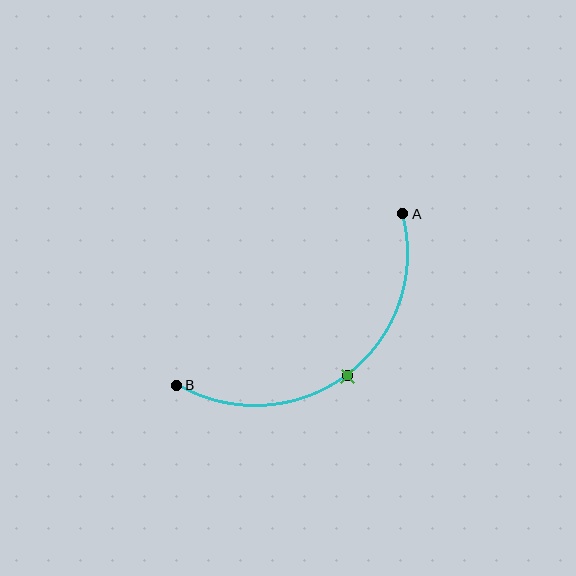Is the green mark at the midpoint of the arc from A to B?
Yes. The green mark lies on the arc at equal arc-length from both A and B — it is the arc midpoint.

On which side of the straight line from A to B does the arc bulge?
The arc bulges below and to the right of the straight line connecting A and B.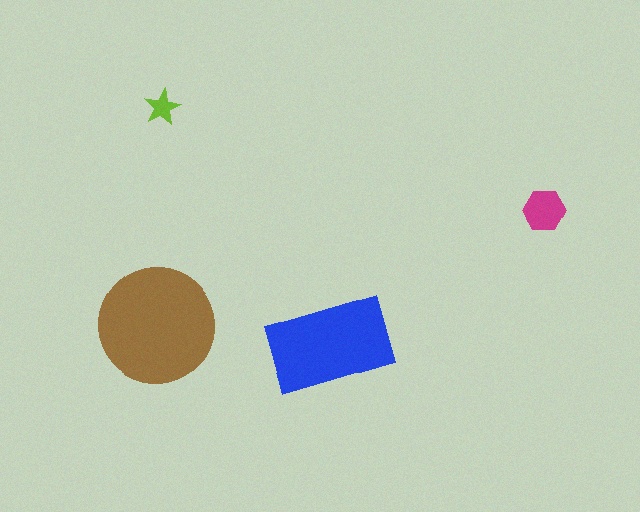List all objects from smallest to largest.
The lime star, the magenta hexagon, the blue rectangle, the brown circle.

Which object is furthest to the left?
The brown circle is leftmost.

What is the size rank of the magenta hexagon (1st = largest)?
3rd.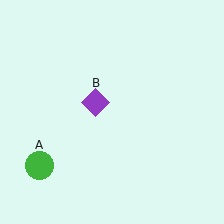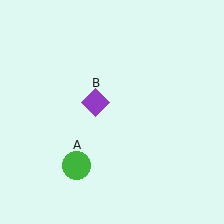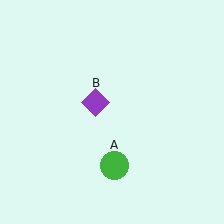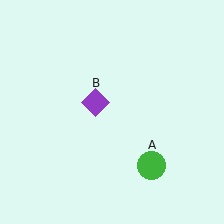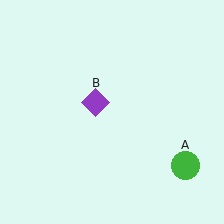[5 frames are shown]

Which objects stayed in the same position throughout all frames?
Purple diamond (object B) remained stationary.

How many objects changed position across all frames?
1 object changed position: green circle (object A).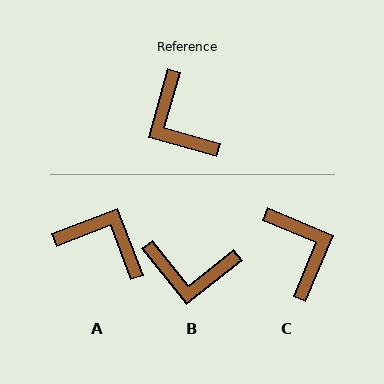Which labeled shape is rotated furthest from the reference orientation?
C, about 173 degrees away.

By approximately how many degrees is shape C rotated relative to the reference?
Approximately 173 degrees counter-clockwise.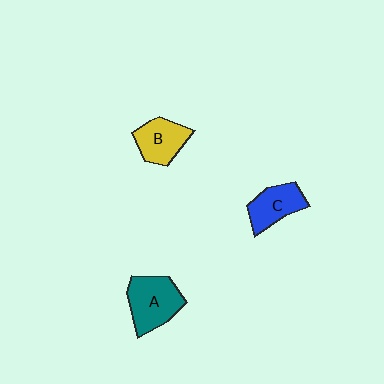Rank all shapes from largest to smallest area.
From largest to smallest: A (teal), B (yellow), C (blue).